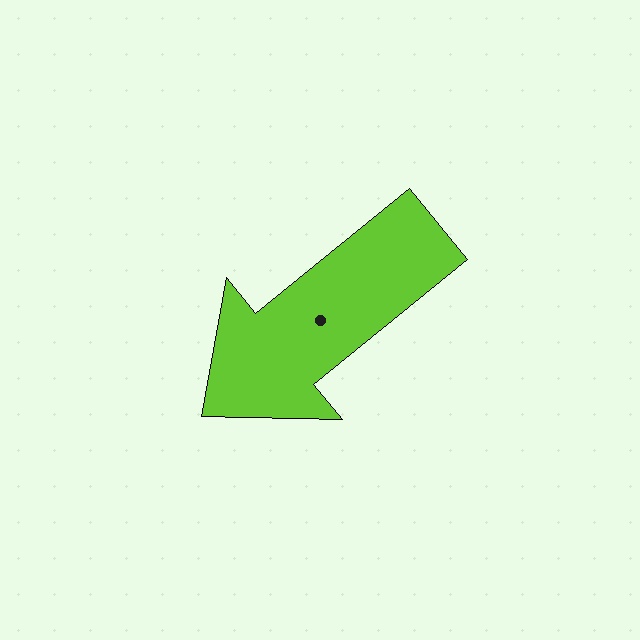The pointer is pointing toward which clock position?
Roughly 8 o'clock.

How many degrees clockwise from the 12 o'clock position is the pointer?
Approximately 231 degrees.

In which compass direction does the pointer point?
Southwest.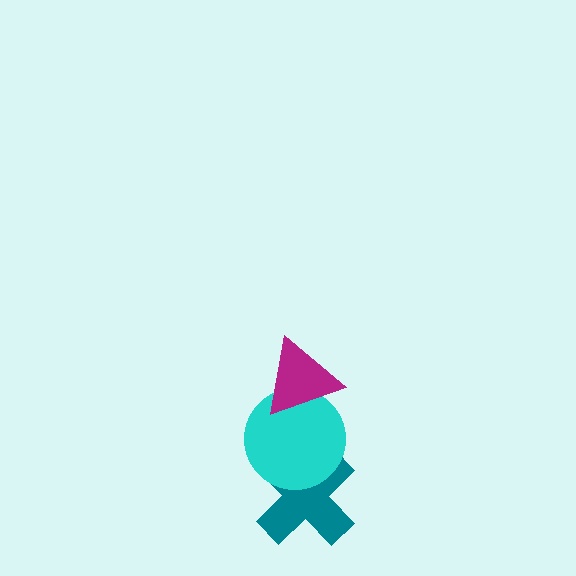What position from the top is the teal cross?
The teal cross is 3rd from the top.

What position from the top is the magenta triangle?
The magenta triangle is 1st from the top.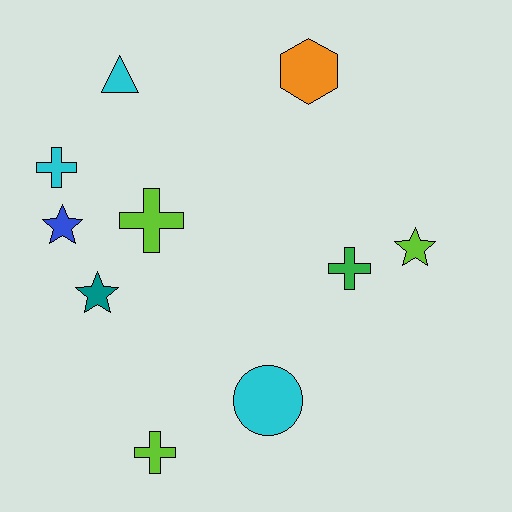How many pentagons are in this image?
There are no pentagons.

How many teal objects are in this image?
There is 1 teal object.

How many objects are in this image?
There are 10 objects.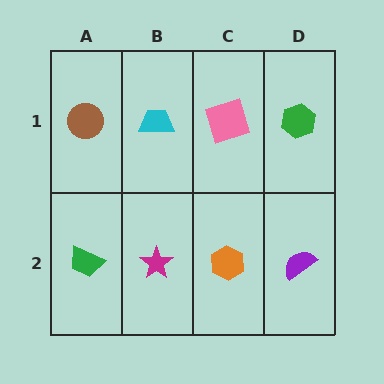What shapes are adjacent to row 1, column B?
A magenta star (row 2, column B), a brown circle (row 1, column A), a pink square (row 1, column C).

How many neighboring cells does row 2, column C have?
3.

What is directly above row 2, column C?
A pink square.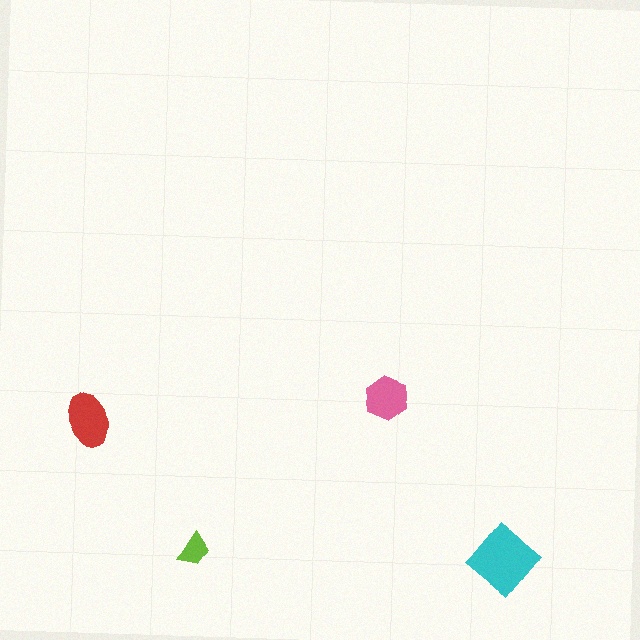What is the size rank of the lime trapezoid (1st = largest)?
4th.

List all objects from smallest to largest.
The lime trapezoid, the pink hexagon, the red ellipse, the cyan diamond.